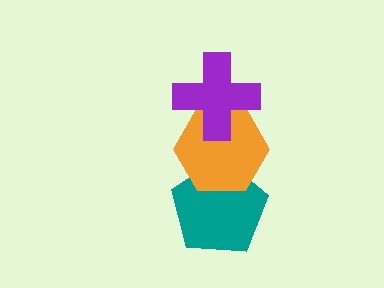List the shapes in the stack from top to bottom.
From top to bottom: the purple cross, the orange hexagon, the teal pentagon.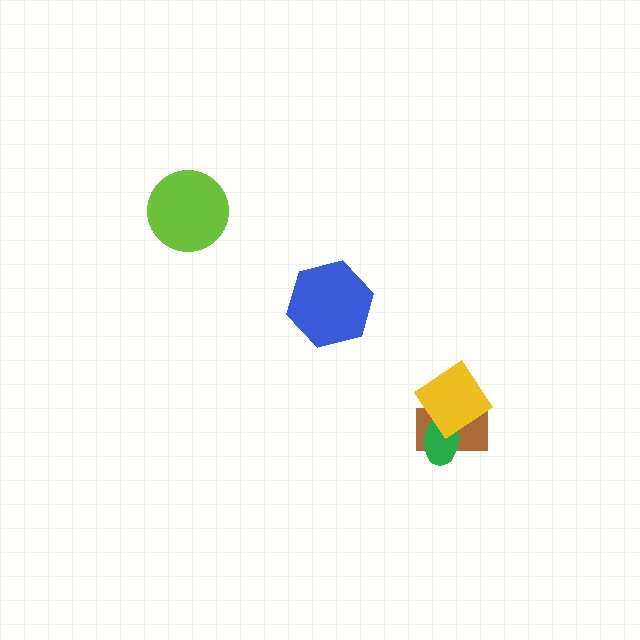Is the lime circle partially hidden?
No, no other shape covers it.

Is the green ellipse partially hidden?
Yes, it is partially covered by another shape.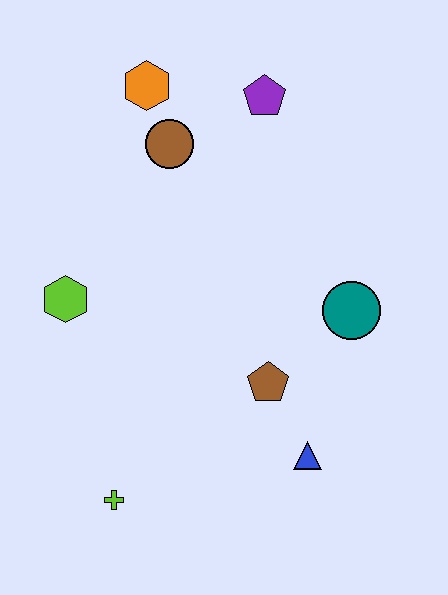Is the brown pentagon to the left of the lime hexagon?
No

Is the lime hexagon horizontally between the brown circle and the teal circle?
No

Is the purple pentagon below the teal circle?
No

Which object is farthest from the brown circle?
The lime cross is farthest from the brown circle.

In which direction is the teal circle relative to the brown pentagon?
The teal circle is to the right of the brown pentagon.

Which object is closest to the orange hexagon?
The brown circle is closest to the orange hexagon.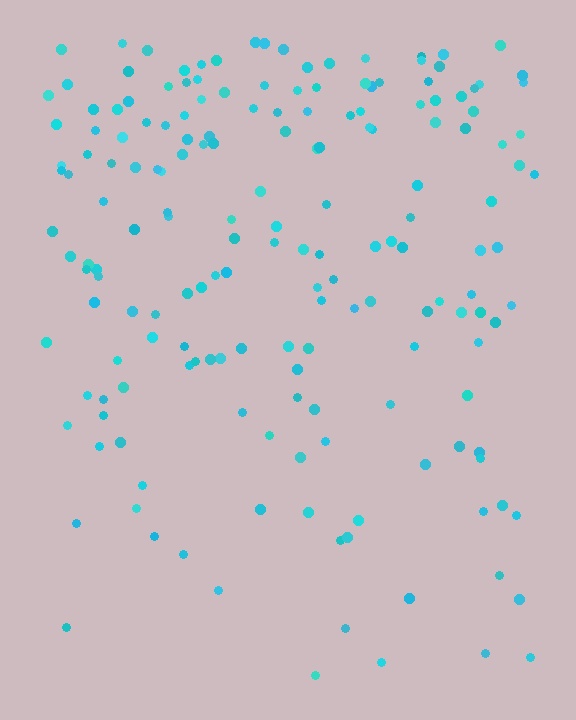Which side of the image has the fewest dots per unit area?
The bottom.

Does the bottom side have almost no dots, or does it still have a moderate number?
Still a moderate number, just noticeably fewer than the top.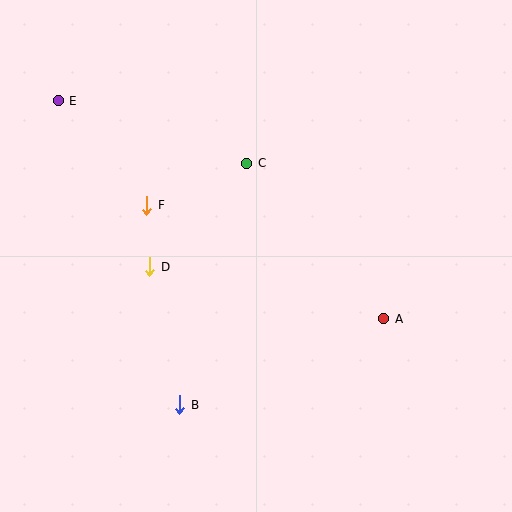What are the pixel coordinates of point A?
Point A is at (384, 319).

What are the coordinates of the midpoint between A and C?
The midpoint between A and C is at (315, 241).